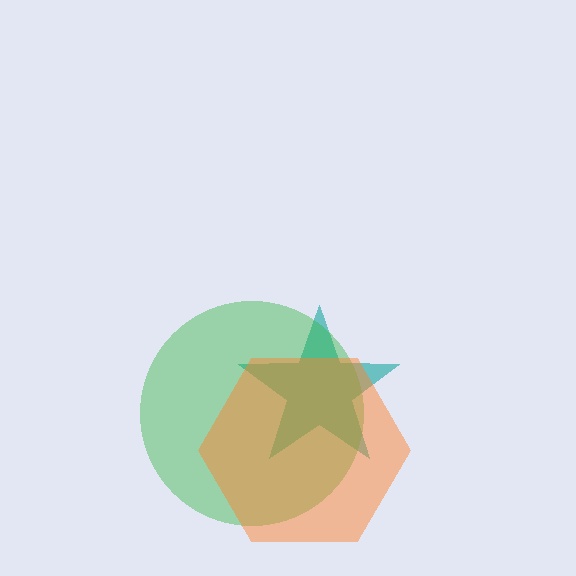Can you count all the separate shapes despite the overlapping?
Yes, there are 3 separate shapes.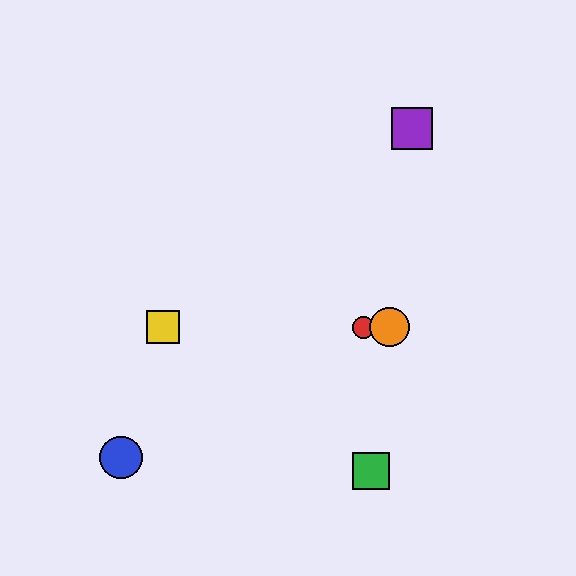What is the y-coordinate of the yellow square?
The yellow square is at y≈327.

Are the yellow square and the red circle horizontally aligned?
Yes, both are at y≈327.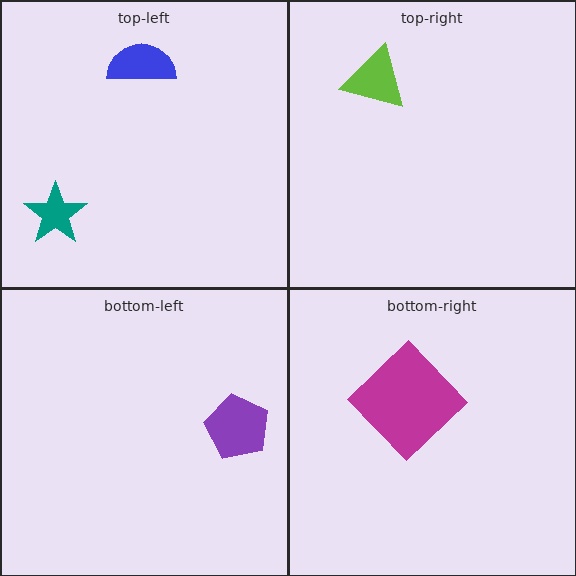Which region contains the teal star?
The top-left region.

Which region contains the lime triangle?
The top-right region.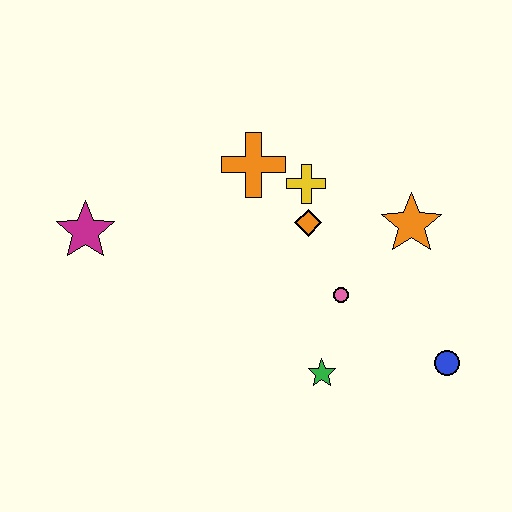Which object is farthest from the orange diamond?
The magenta star is farthest from the orange diamond.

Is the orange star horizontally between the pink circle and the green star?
No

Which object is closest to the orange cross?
The yellow cross is closest to the orange cross.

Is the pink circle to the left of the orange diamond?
No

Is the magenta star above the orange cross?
No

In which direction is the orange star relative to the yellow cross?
The orange star is to the right of the yellow cross.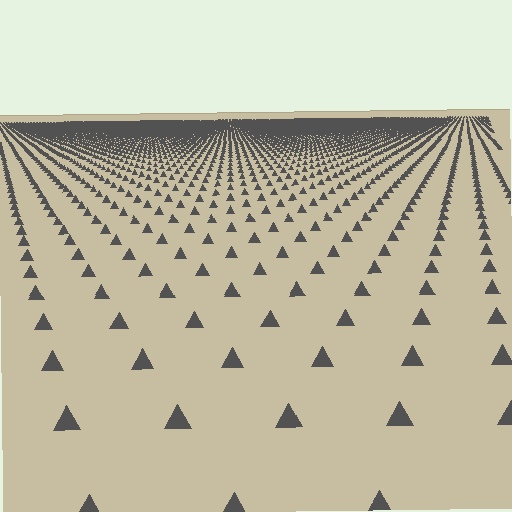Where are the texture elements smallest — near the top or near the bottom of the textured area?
Near the top.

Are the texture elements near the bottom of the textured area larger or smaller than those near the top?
Larger. Near the bottom, elements are closer to the viewer and appear at a bigger on-screen size.